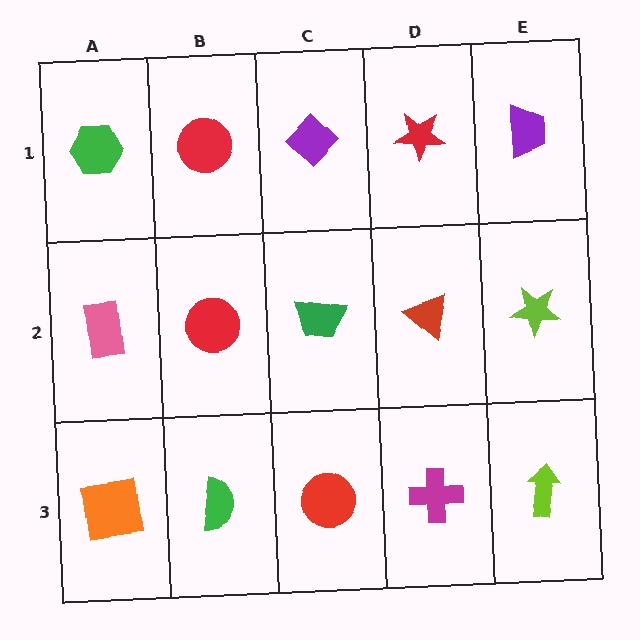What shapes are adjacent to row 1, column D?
A red triangle (row 2, column D), a purple diamond (row 1, column C), a purple trapezoid (row 1, column E).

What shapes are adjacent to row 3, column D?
A red triangle (row 2, column D), a red circle (row 3, column C), a lime arrow (row 3, column E).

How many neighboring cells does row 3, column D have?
3.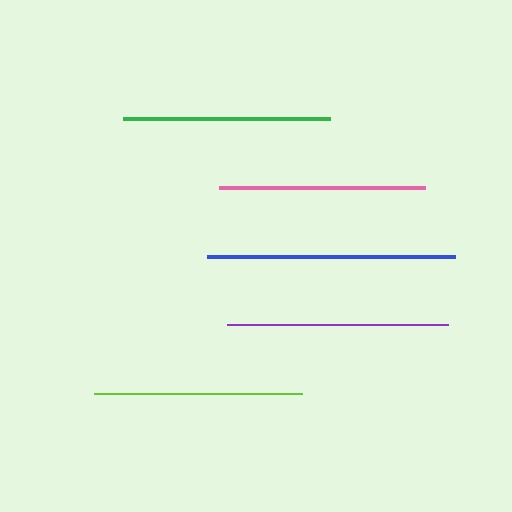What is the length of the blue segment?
The blue segment is approximately 248 pixels long.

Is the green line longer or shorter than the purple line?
The purple line is longer than the green line.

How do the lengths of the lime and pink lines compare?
The lime and pink lines are approximately the same length.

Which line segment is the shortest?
The pink line is the shortest at approximately 206 pixels.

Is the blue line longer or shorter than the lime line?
The blue line is longer than the lime line.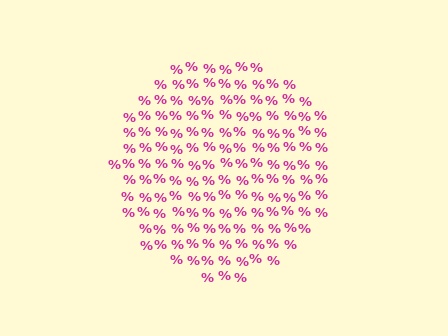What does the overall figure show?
The overall figure shows a circle.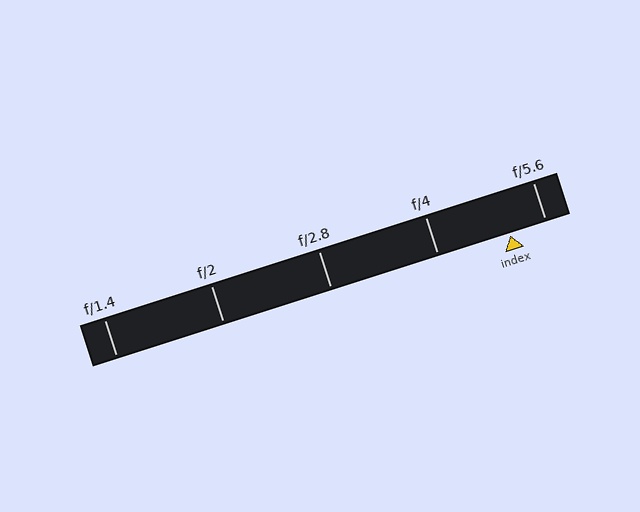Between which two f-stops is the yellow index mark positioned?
The index mark is between f/4 and f/5.6.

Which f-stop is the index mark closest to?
The index mark is closest to f/5.6.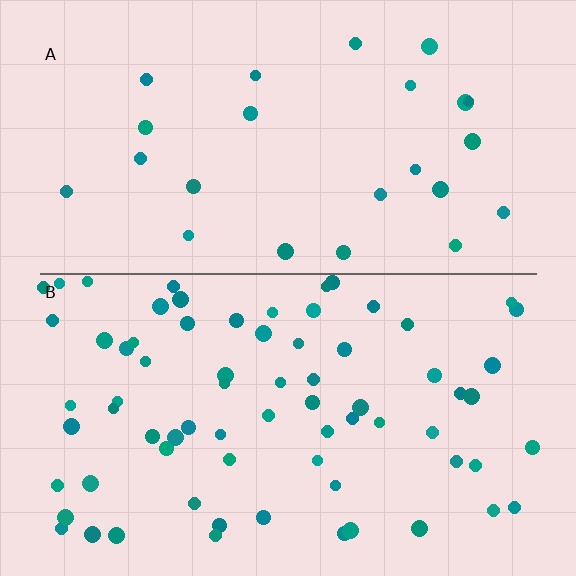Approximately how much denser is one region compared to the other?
Approximately 2.9× — region B over region A.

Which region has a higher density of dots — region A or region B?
B (the bottom).